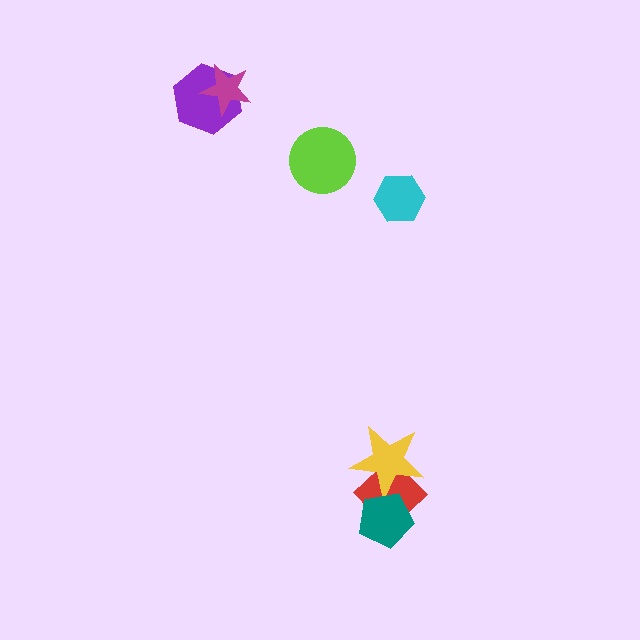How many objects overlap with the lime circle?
0 objects overlap with the lime circle.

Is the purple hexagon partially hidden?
Yes, it is partially covered by another shape.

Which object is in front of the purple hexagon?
The magenta star is in front of the purple hexagon.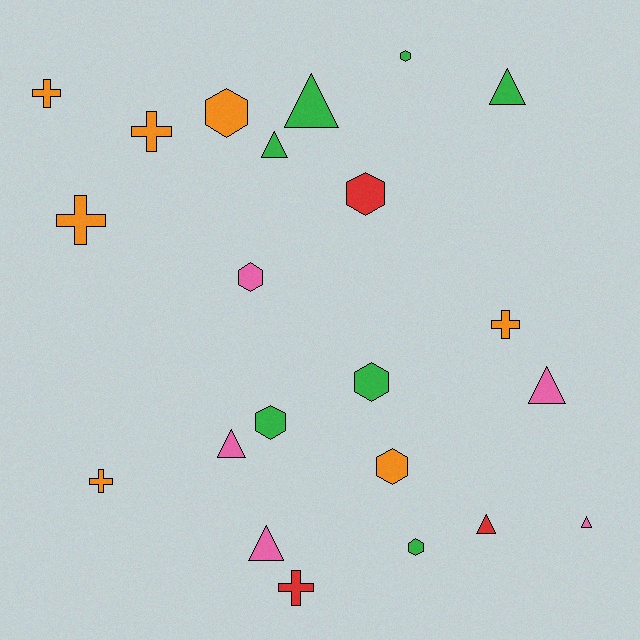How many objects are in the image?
There are 22 objects.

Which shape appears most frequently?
Hexagon, with 8 objects.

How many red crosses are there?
There is 1 red cross.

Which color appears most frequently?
Orange, with 7 objects.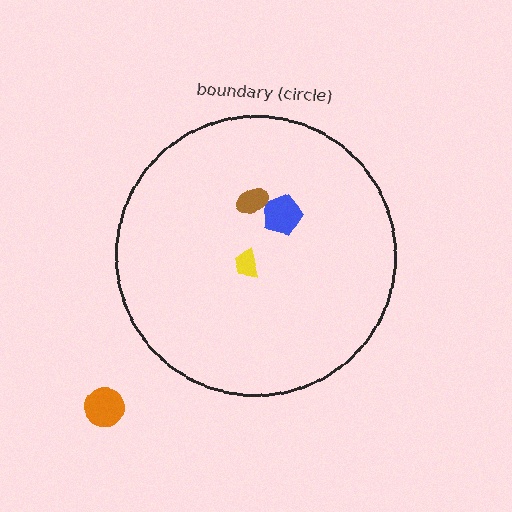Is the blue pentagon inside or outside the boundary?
Inside.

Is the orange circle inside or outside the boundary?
Outside.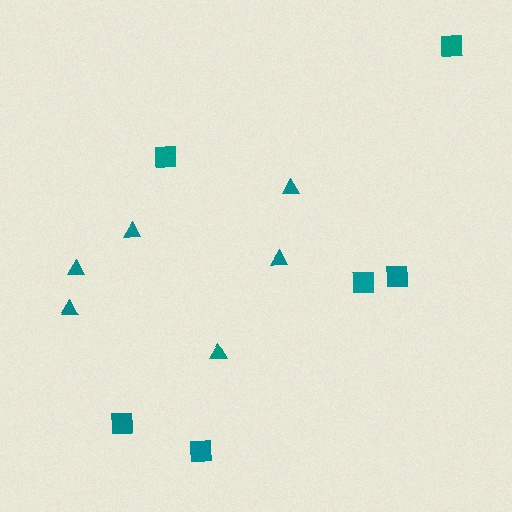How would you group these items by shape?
There are 2 groups: one group of squares (6) and one group of triangles (6).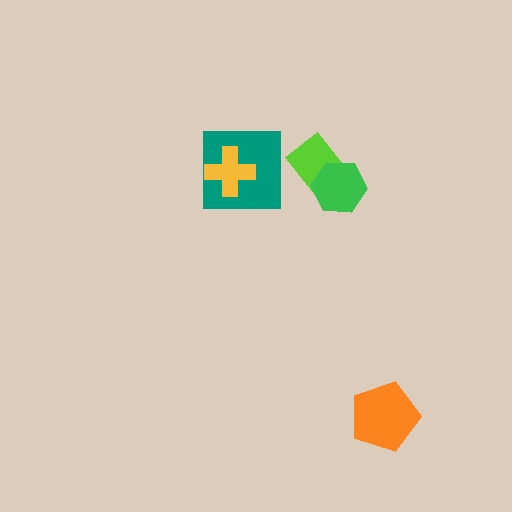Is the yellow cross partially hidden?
No, no other shape covers it.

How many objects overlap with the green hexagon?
1 object overlaps with the green hexagon.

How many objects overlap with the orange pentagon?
0 objects overlap with the orange pentagon.